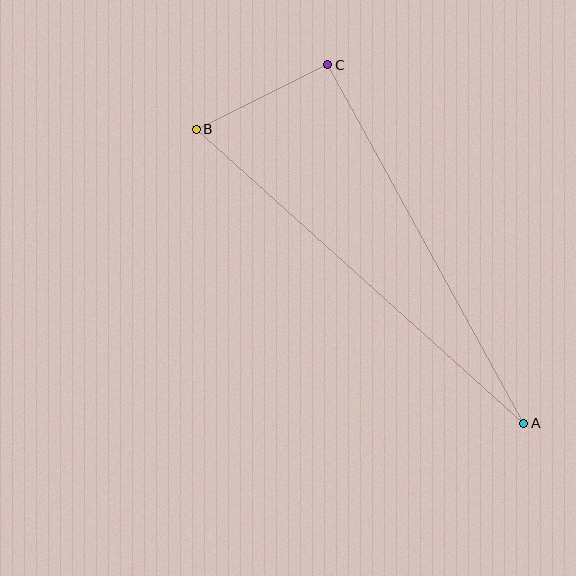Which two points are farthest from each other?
Points A and B are farthest from each other.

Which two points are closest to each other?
Points B and C are closest to each other.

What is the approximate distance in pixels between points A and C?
The distance between A and C is approximately 409 pixels.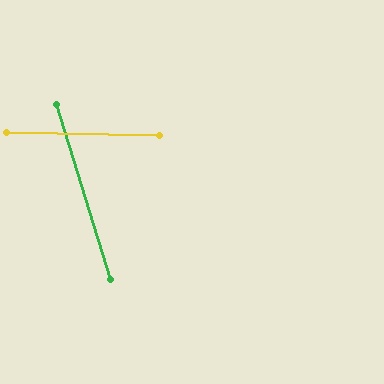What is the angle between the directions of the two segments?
Approximately 72 degrees.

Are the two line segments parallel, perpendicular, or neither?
Neither parallel nor perpendicular — they differ by about 72°.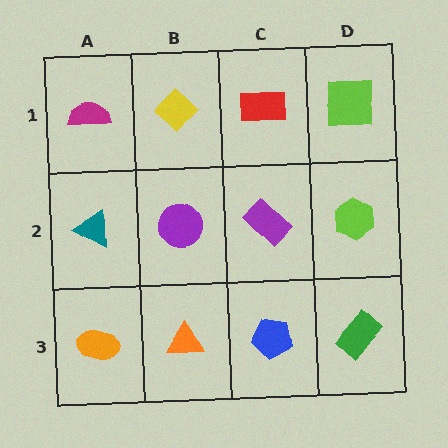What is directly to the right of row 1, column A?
A yellow diamond.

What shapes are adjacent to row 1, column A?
A teal triangle (row 2, column A), a yellow diamond (row 1, column B).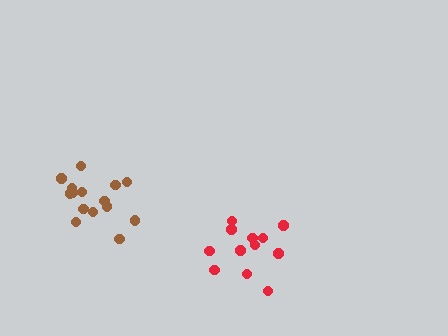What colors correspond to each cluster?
The clusters are colored: red, brown.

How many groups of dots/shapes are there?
There are 2 groups.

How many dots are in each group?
Group 1: 12 dots, Group 2: 15 dots (27 total).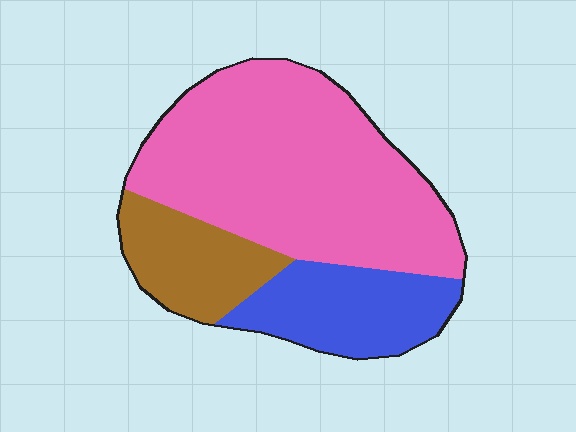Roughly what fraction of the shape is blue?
Blue takes up less than a quarter of the shape.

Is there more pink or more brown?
Pink.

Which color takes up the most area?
Pink, at roughly 60%.